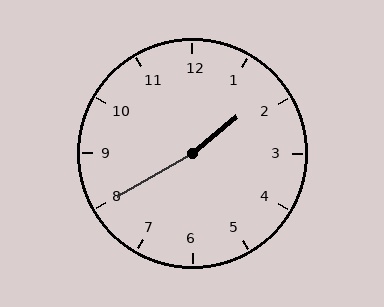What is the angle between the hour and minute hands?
Approximately 170 degrees.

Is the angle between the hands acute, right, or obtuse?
It is obtuse.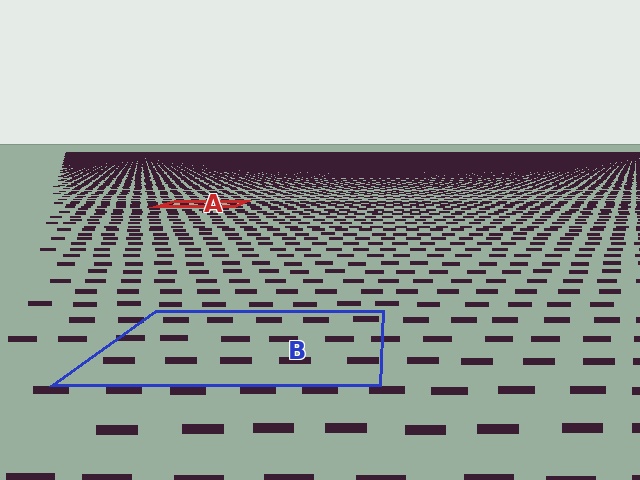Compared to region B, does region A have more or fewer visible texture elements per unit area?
Region A has more texture elements per unit area — they are packed more densely because it is farther away.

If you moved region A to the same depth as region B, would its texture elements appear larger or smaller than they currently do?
They would appear larger. At a closer depth, the same texture elements are projected at a bigger on-screen size.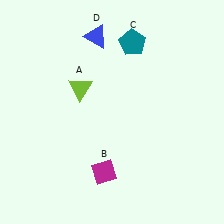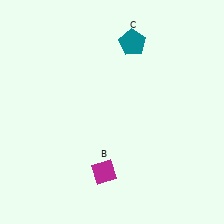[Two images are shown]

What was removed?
The lime triangle (A), the blue triangle (D) were removed in Image 2.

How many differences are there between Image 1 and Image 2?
There are 2 differences between the two images.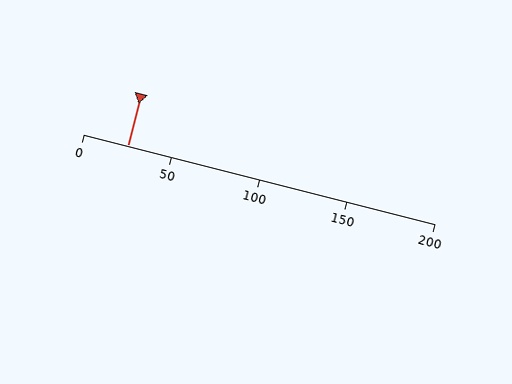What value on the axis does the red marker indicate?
The marker indicates approximately 25.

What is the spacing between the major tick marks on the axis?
The major ticks are spaced 50 apart.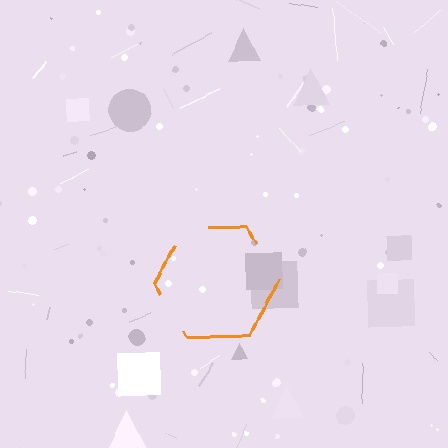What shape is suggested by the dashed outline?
The dashed outline suggests a hexagon.